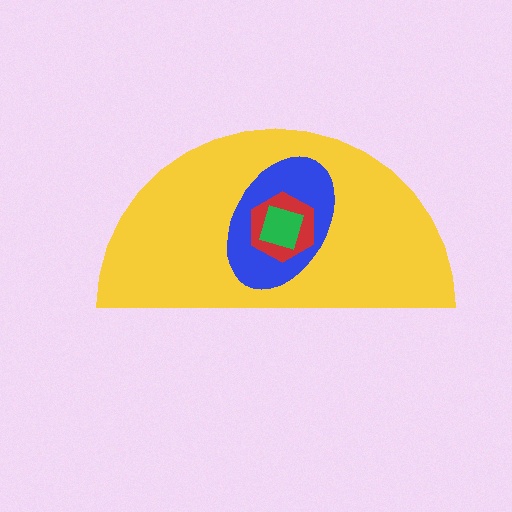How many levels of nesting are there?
4.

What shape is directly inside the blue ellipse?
The red hexagon.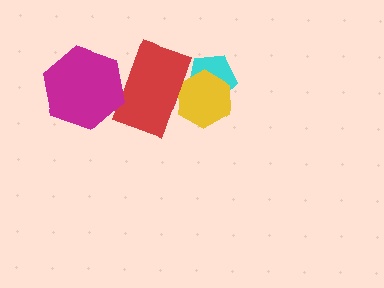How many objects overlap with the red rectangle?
3 objects overlap with the red rectangle.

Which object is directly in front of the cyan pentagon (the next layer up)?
The yellow hexagon is directly in front of the cyan pentagon.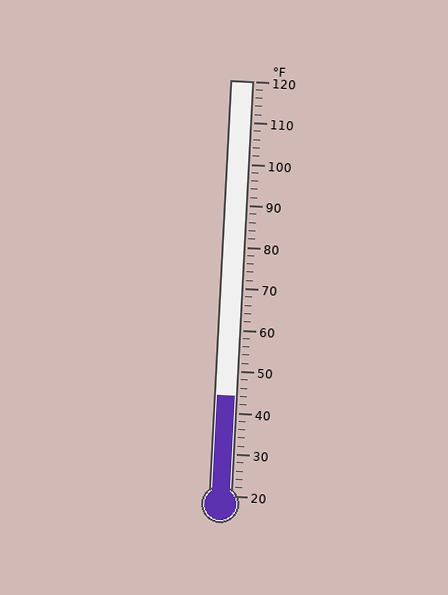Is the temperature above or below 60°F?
The temperature is below 60°F.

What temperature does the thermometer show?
The thermometer shows approximately 44°F.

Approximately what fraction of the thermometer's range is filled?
The thermometer is filled to approximately 25% of its range.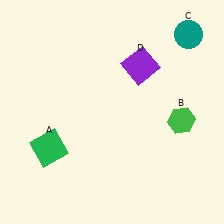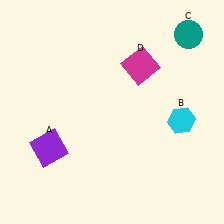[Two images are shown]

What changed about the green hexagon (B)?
In Image 1, B is green. In Image 2, it changed to cyan.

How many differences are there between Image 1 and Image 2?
There are 3 differences between the two images.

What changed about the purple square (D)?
In Image 1, D is purple. In Image 2, it changed to magenta.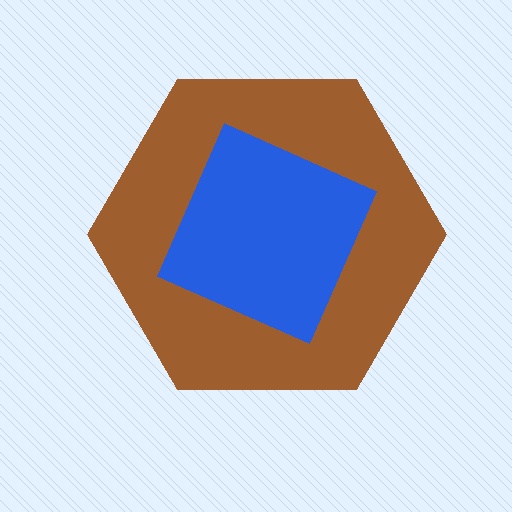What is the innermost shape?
The blue square.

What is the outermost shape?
The brown hexagon.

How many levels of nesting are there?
2.